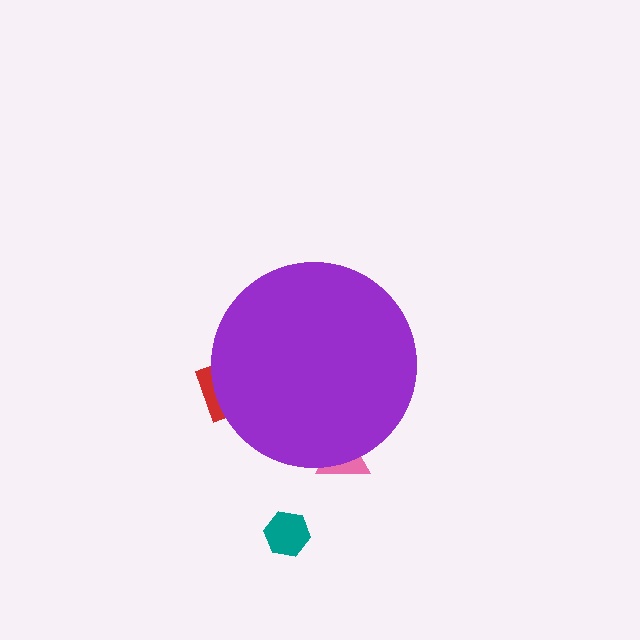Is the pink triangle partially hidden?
Yes, the pink triangle is partially hidden behind the purple circle.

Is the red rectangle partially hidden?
Yes, the red rectangle is partially hidden behind the purple circle.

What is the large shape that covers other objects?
A purple circle.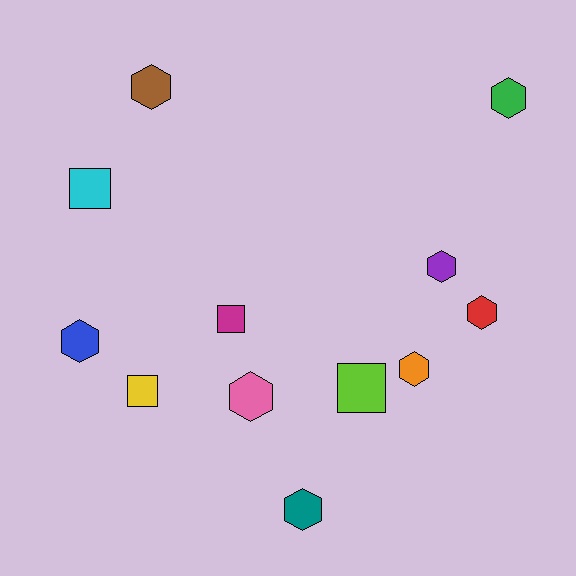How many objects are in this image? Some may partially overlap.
There are 12 objects.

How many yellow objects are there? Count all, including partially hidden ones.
There is 1 yellow object.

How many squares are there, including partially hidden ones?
There are 4 squares.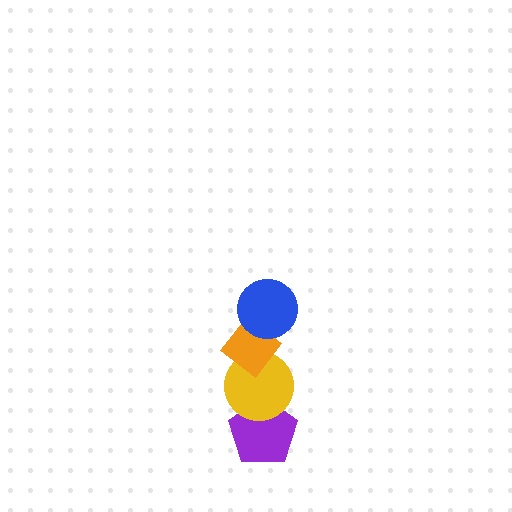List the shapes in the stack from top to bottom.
From top to bottom: the blue circle, the orange diamond, the yellow circle, the purple pentagon.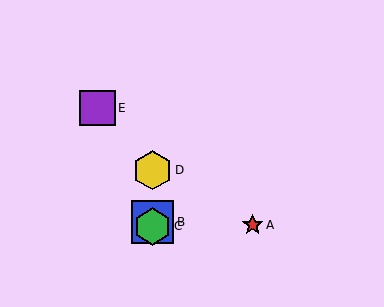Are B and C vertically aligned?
Yes, both are at x≈153.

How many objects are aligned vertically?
3 objects (B, C, D) are aligned vertically.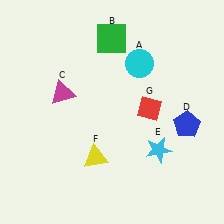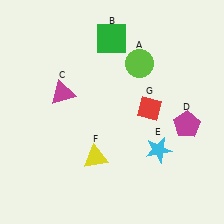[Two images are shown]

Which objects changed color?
A changed from cyan to lime. D changed from blue to magenta.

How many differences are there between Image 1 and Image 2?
There are 2 differences between the two images.